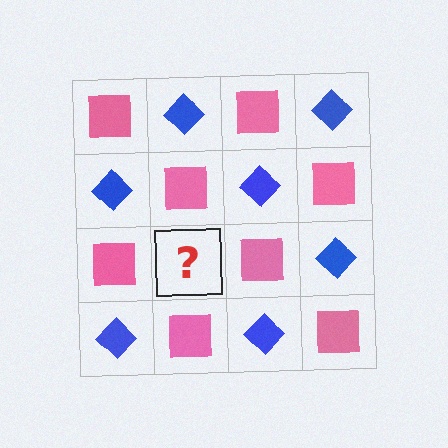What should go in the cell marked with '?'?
The missing cell should contain a blue diamond.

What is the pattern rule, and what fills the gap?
The rule is that it alternates pink square and blue diamond in a checkerboard pattern. The gap should be filled with a blue diamond.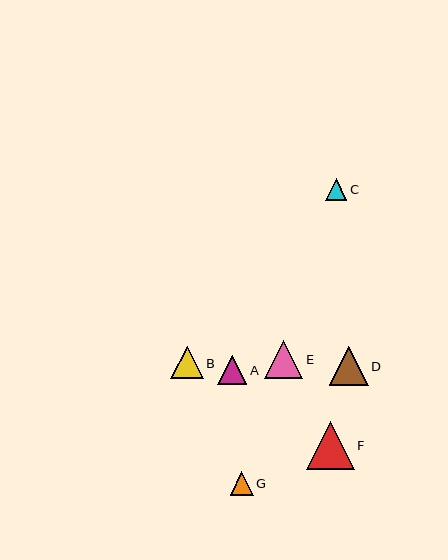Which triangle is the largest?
Triangle F is the largest with a size of approximately 48 pixels.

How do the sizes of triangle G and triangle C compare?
Triangle G and triangle C are approximately the same size.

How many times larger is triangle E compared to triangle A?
Triangle E is approximately 1.3 times the size of triangle A.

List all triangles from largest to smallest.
From largest to smallest: F, D, E, B, A, G, C.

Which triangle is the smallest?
Triangle C is the smallest with a size of approximately 21 pixels.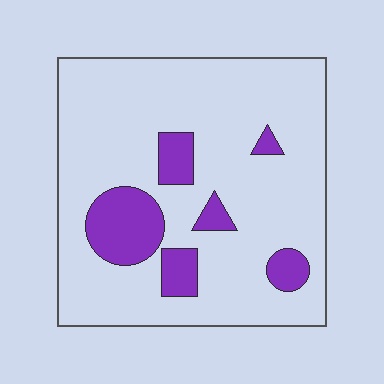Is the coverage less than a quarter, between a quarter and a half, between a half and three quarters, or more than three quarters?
Less than a quarter.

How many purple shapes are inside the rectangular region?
6.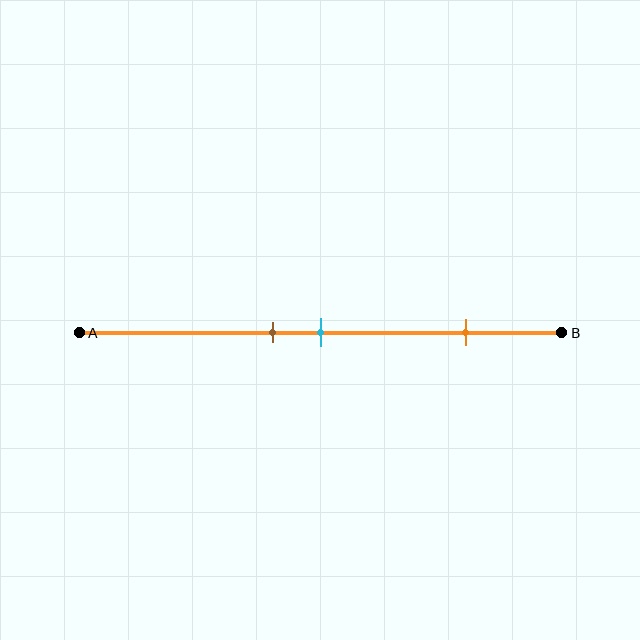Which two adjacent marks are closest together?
The brown and cyan marks are the closest adjacent pair.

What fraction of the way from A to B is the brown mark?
The brown mark is approximately 40% (0.4) of the way from A to B.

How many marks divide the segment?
There are 3 marks dividing the segment.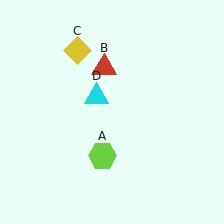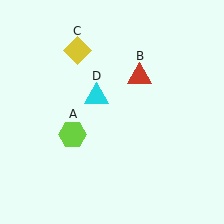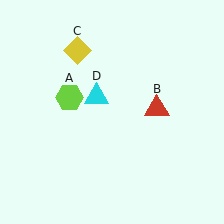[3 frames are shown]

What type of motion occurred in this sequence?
The lime hexagon (object A), red triangle (object B) rotated clockwise around the center of the scene.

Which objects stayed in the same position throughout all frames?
Yellow diamond (object C) and cyan triangle (object D) remained stationary.